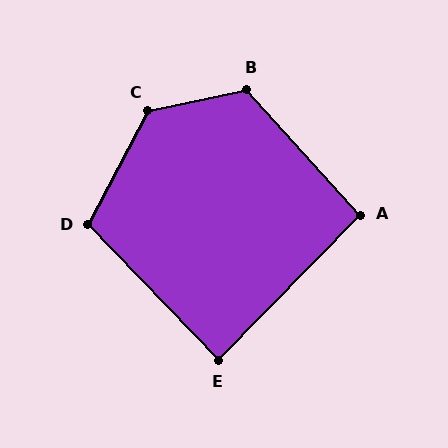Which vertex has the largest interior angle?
C, at approximately 130 degrees.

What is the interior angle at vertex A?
Approximately 94 degrees (approximately right).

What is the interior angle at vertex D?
Approximately 108 degrees (obtuse).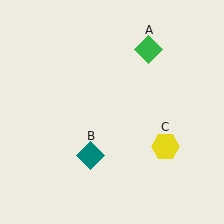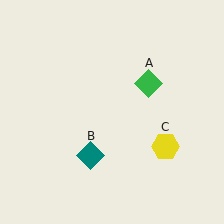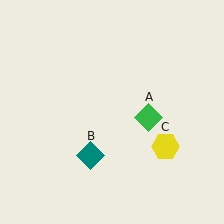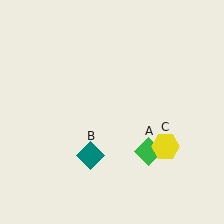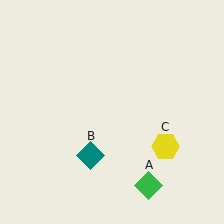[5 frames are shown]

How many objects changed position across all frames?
1 object changed position: green diamond (object A).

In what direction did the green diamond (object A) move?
The green diamond (object A) moved down.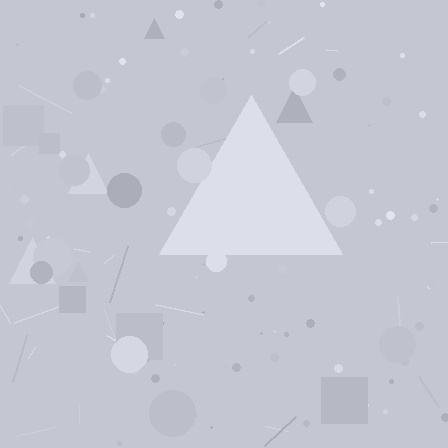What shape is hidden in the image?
A triangle is hidden in the image.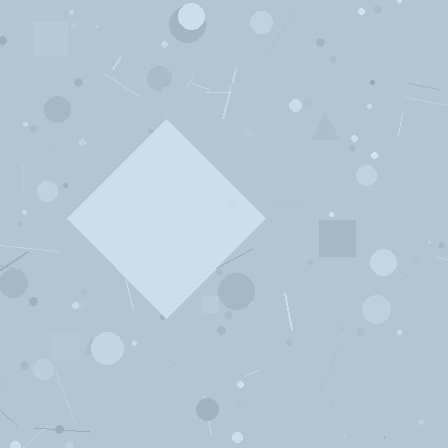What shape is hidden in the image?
A diamond is hidden in the image.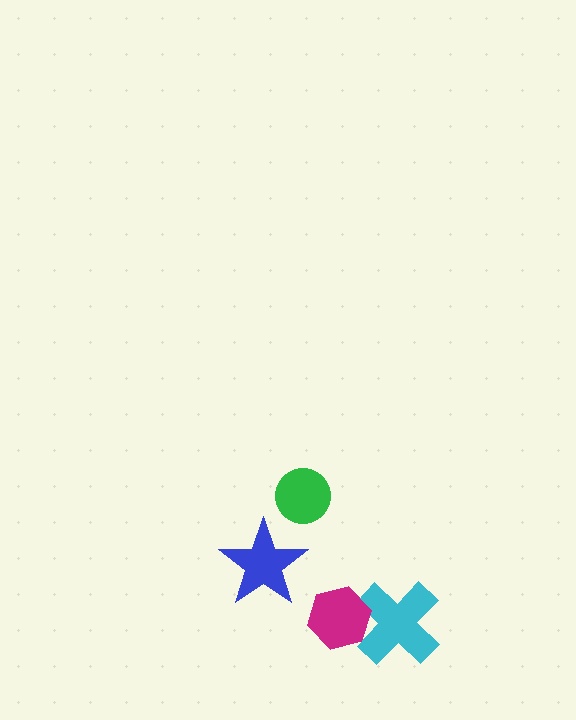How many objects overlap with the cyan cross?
1 object overlaps with the cyan cross.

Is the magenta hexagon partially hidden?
No, no other shape covers it.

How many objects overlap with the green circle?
0 objects overlap with the green circle.